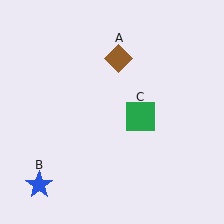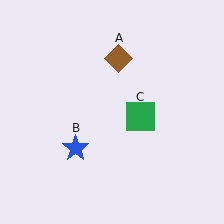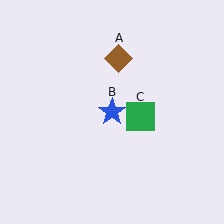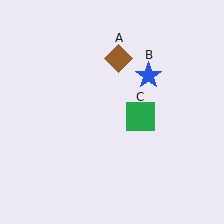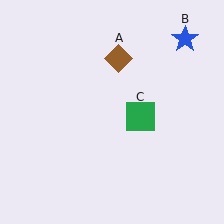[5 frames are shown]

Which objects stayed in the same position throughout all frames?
Brown diamond (object A) and green square (object C) remained stationary.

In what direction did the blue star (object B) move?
The blue star (object B) moved up and to the right.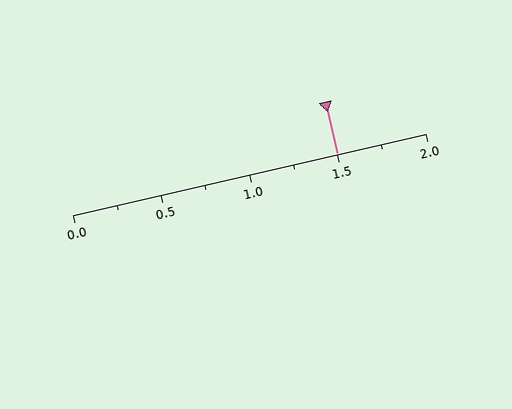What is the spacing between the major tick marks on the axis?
The major ticks are spaced 0.5 apart.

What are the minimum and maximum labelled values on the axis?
The axis runs from 0.0 to 2.0.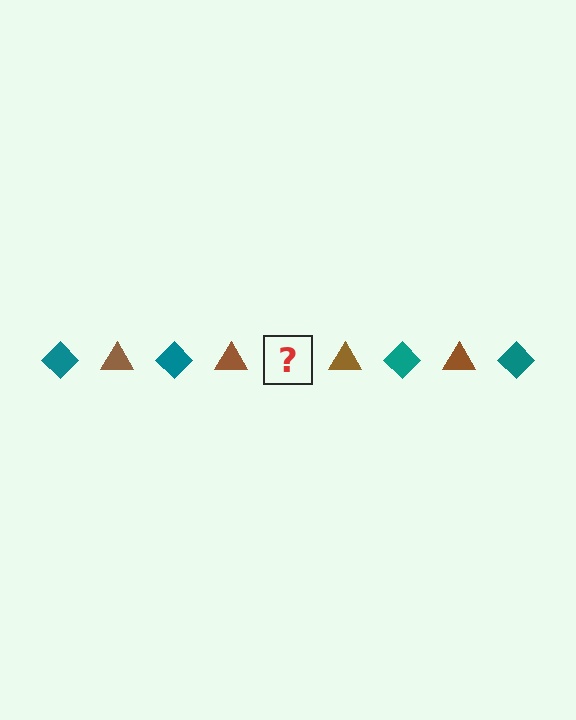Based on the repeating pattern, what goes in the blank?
The blank should be a teal diamond.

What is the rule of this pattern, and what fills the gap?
The rule is that the pattern alternates between teal diamond and brown triangle. The gap should be filled with a teal diamond.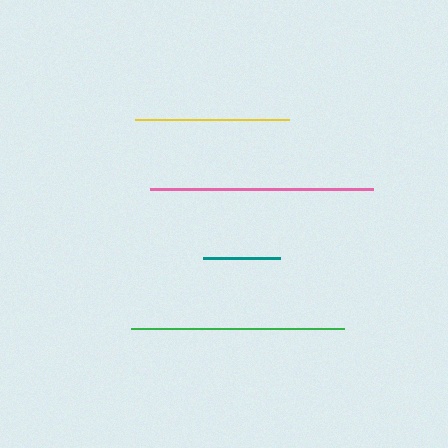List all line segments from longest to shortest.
From longest to shortest: pink, green, yellow, teal.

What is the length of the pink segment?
The pink segment is approximately 223 pixels long.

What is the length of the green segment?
The green segment is approximately 212 pixels long.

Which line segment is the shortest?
The teal line is the shortest at approximately 78 pixels.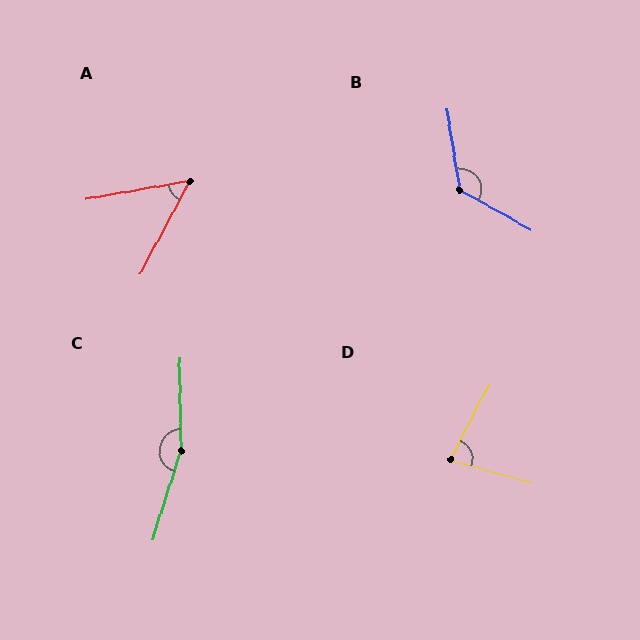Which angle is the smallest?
A, at approximately 52 degrees.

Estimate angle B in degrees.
Approximately 128 degrees.